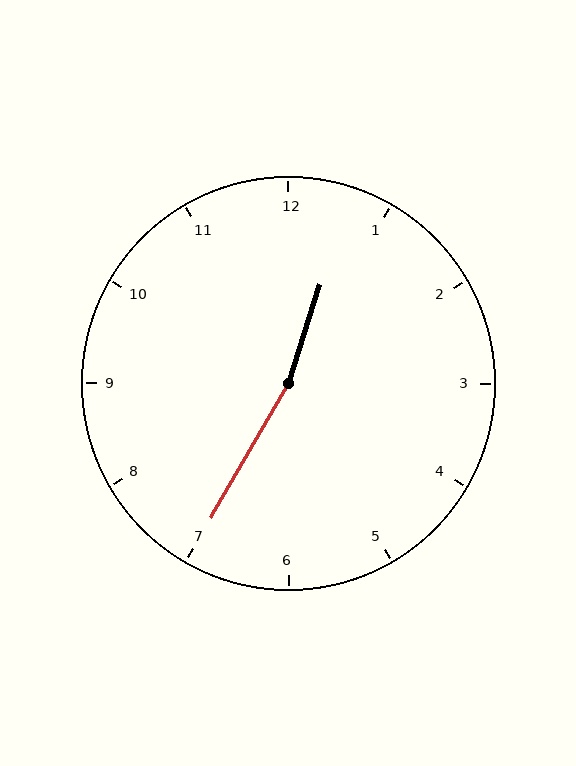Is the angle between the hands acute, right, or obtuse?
It is obtuse.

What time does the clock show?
12:35.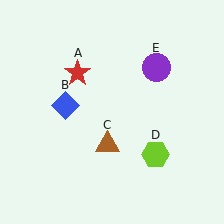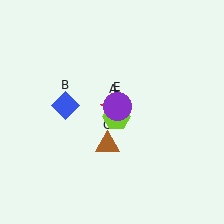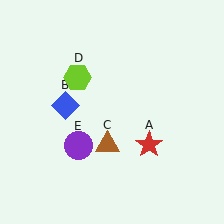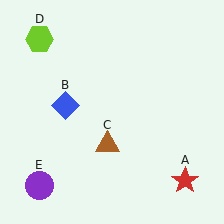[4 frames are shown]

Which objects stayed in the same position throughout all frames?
Blue diamond (object B) and brown triangle (object C) remained stationary.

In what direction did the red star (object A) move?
The red star (object A) moved down and to the right.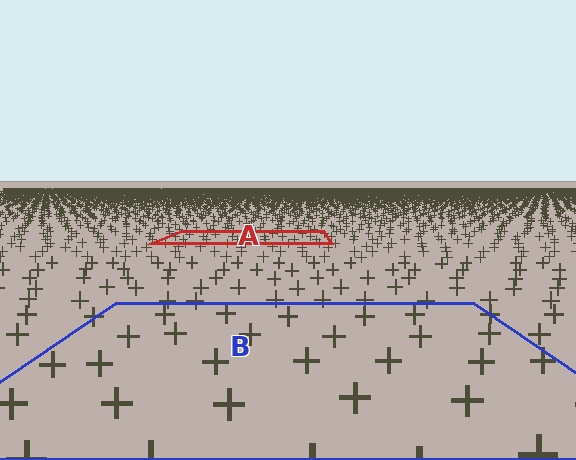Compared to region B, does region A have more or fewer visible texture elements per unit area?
Region A has more texture elements per unit area — they are packed more densely because it is farther away.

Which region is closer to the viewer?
Region B is closer. The texture elements there are larger and more spread out.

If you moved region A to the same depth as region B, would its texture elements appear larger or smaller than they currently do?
They would appear larger. At a closer depth, the same texture elements are projected at a bigger on-screen size.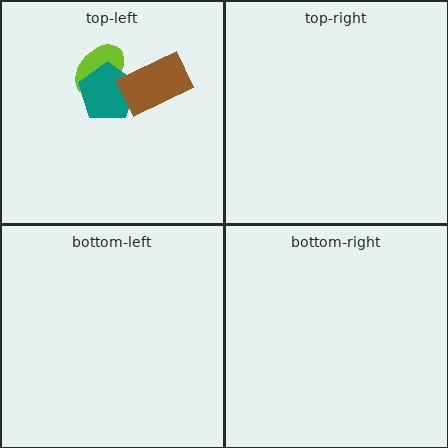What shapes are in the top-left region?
The lime ellipse, the teal pentagon, the brown rectangle.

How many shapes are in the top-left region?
3.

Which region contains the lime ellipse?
The top-left region.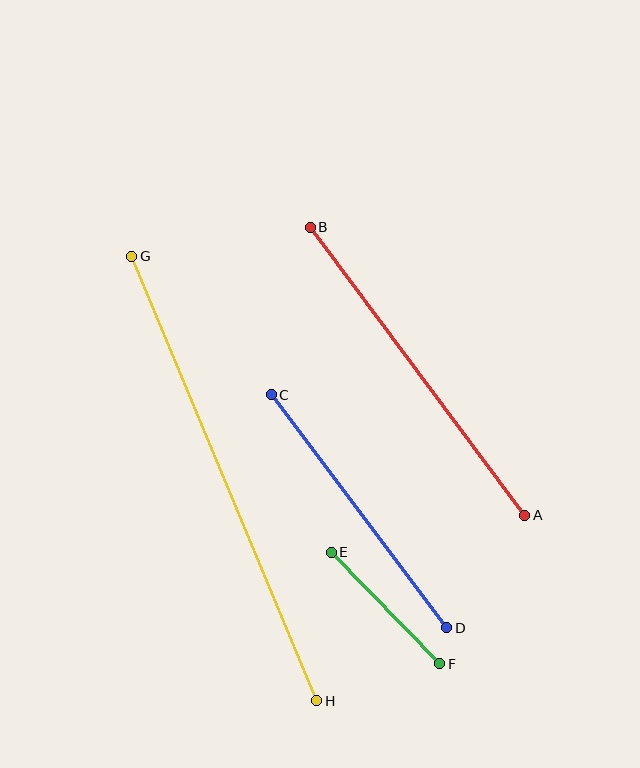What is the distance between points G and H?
The distance is approximately 481 pixels.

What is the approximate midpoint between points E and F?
The midpoint is at approximately (385, 608) pixels.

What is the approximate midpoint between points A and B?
The midpoint is at approximately (418, 371) pixels.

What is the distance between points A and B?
The distance is approximately 359 pixels.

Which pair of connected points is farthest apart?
Points G and H are farthest apart.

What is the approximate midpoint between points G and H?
The midpoint is at approximately (224, 479) pixels.